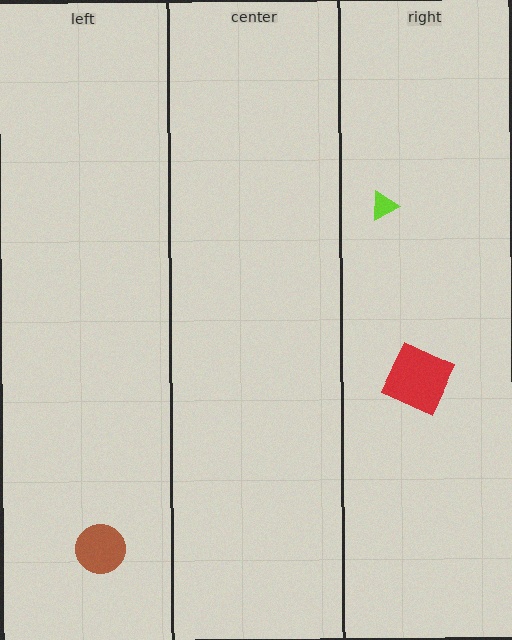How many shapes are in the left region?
1.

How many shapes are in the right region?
2.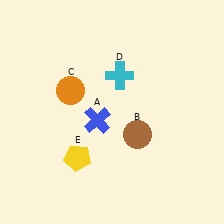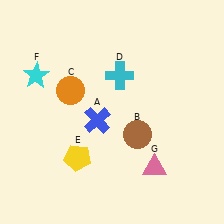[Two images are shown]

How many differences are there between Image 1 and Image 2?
There are 2 differences between the two images.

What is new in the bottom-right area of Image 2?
A pink triangle (G) was added in the bottom-right area of Image 2.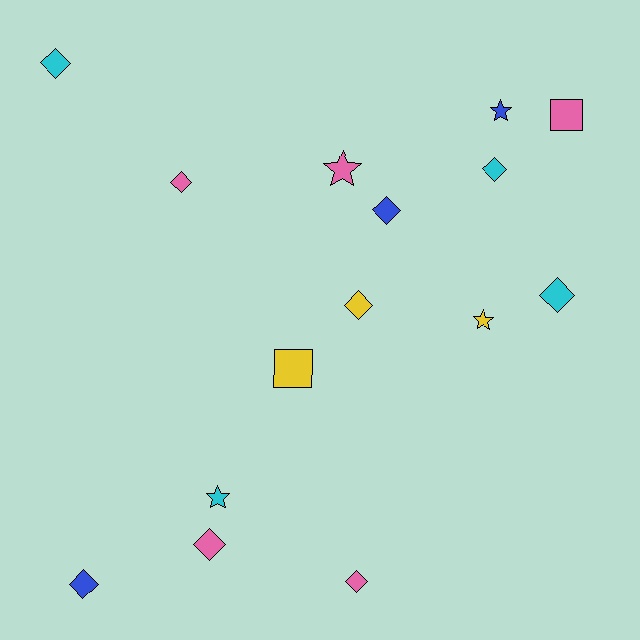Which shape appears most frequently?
Diamond, with 9 objects.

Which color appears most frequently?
Pink, with 5 objects.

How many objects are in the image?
There are 15 objects.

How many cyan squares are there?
There are no cyan squares.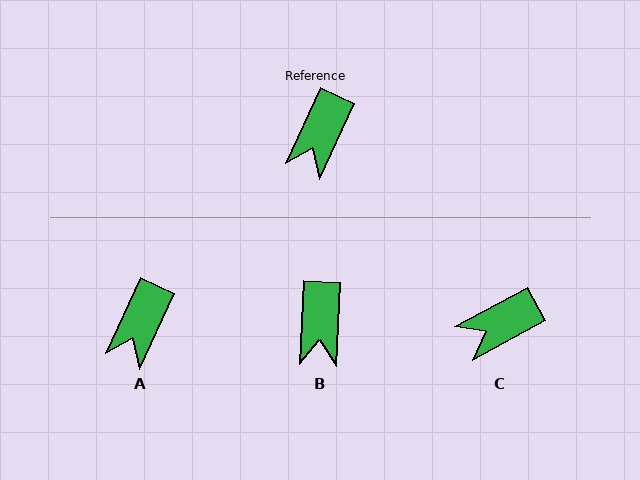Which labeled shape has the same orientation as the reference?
A.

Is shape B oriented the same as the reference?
No, it is off by about 22 degrees.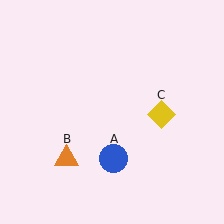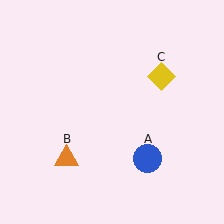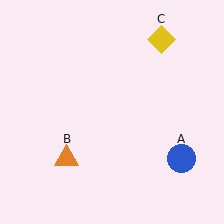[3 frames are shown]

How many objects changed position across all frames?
2 objects changed position: blue circle (object A), yellow diamond (object C).